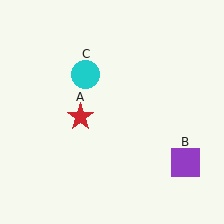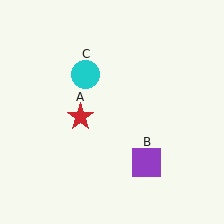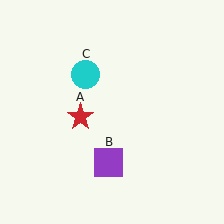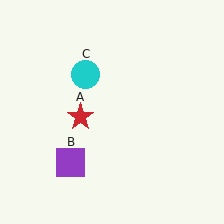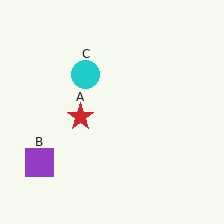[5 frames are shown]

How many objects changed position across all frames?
1 object changed position: purple square (object B).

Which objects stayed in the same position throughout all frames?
Red star (object A) and cyan circle (object C) remained stationary.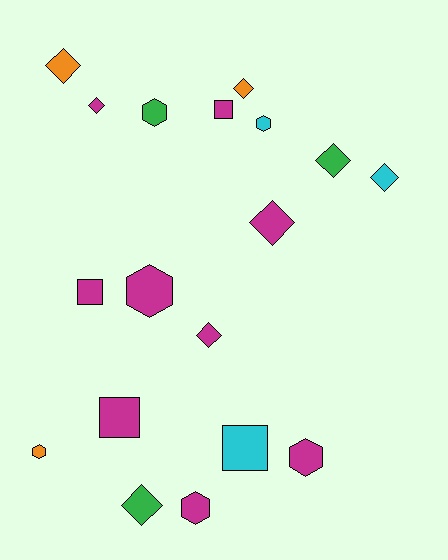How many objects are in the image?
There are 18 objects.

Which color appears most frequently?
Magenta, with 9 objects.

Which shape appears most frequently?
Diamond, with 8 objects.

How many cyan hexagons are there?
There is 1 cyan hexagon.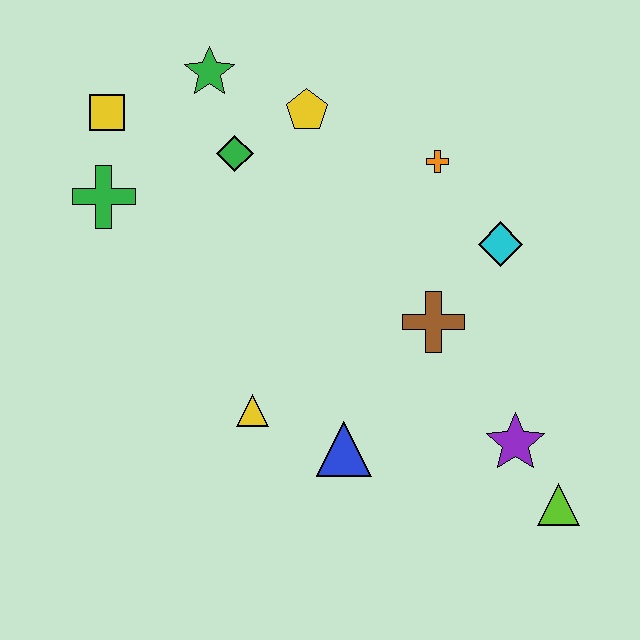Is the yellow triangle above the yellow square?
No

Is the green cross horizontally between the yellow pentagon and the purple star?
No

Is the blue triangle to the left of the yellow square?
No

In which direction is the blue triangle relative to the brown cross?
The blue triangle is below the brown cross.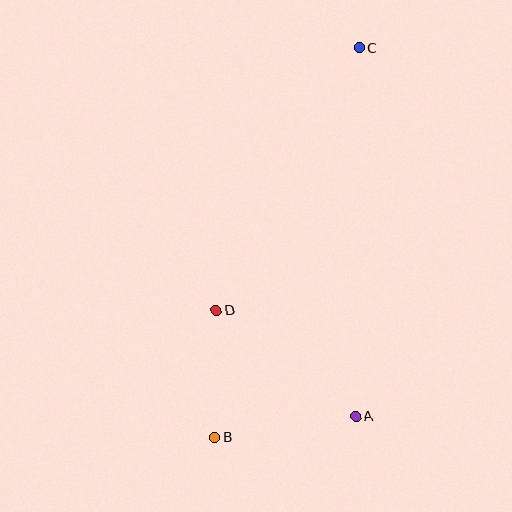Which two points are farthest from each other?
Points B and C are farthest from each other.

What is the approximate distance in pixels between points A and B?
The distance between A and B is approximately 143 pixels.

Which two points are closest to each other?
Points B and D are closest to each other.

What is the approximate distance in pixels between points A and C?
The distance between A and C is approximately 369 pixels.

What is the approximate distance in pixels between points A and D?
The distance between A and D is approximately 175 pixels.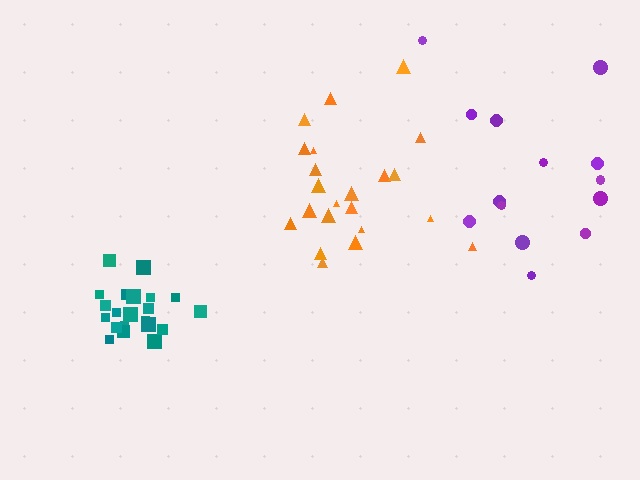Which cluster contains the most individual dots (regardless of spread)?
Orange (22).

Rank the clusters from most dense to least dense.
teal, orange, purple.